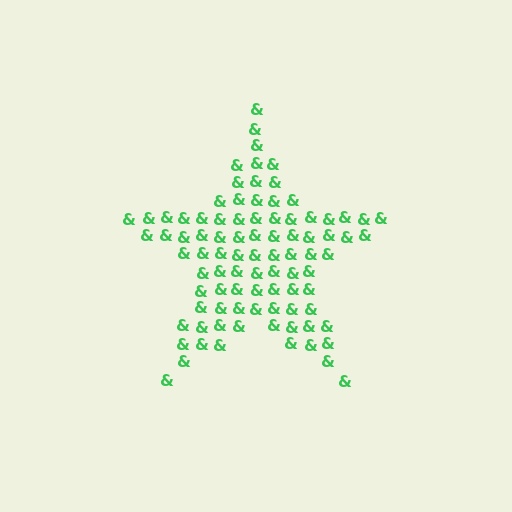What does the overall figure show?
The overall figure shows a star.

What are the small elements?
The small elements are ampersands.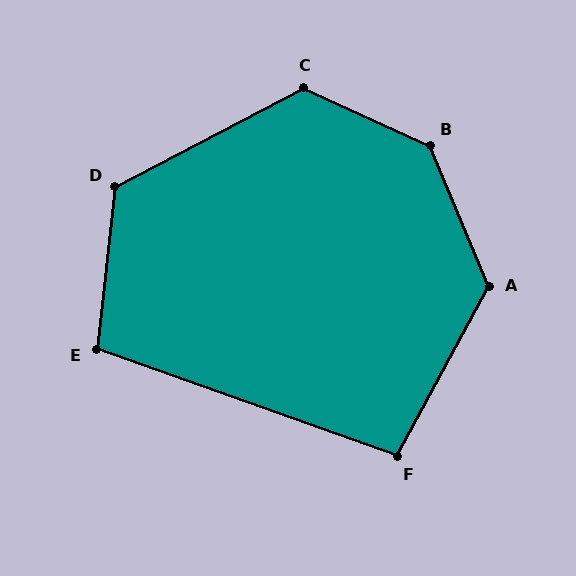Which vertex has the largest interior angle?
B, at approximately 137 degrees.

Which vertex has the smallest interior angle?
F, at approximately 99 degrees.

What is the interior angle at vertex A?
Approximately 129 degrees (obtuse).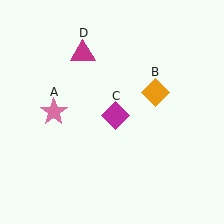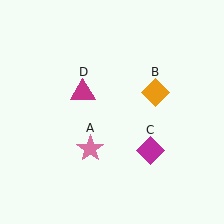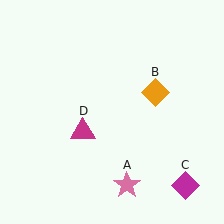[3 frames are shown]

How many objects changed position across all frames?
3 objects changed position: pink star (object A), magenta diamond (object C), magenta triangle (object D).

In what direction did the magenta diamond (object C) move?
The magenta diamond (object C) moved down and to the right.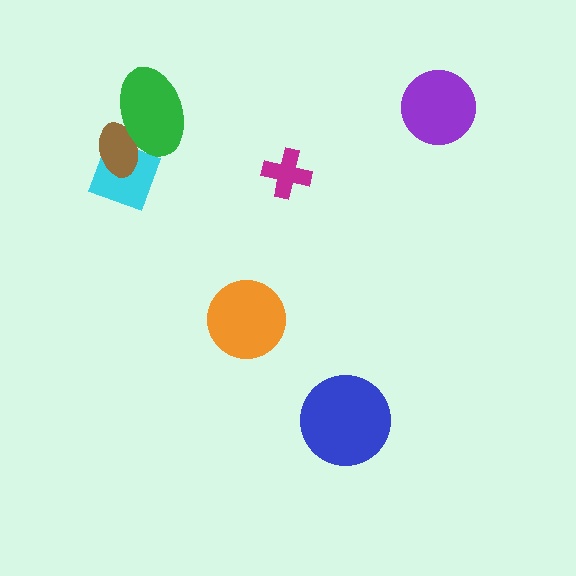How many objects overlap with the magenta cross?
0 objects overlap with the magenta cross.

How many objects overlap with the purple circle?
0 objects overlap with the purple circle.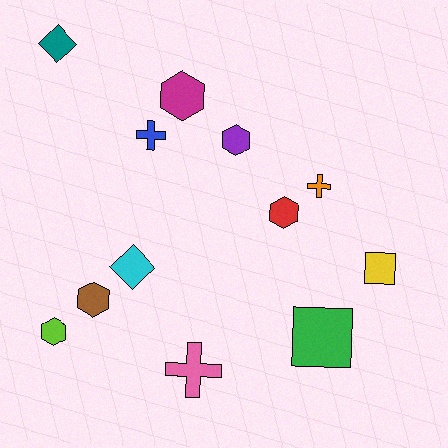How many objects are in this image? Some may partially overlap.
There are 12 objects.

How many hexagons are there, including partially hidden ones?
There are 5 hexagons.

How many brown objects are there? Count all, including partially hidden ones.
There is 1 brown object.